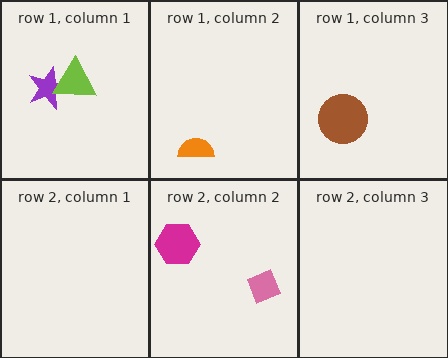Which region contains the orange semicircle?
The row 1, column 2 region.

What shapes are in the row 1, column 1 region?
The purple star, the lime triangle.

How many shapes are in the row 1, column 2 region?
1.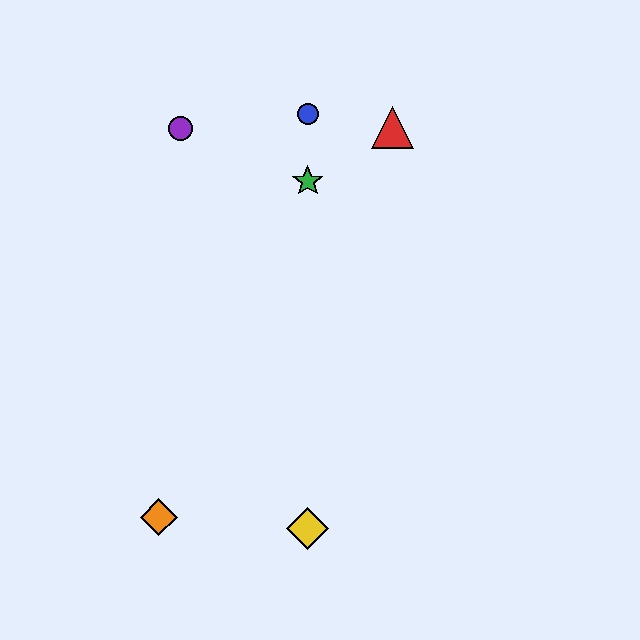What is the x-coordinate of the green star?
The green star is at x≈308.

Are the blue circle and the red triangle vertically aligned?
No, the blue circle is at x≈308 and the red triangle is at x≈392.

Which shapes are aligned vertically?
The blue circle, the green star, the yellow diamond are aligned vertically.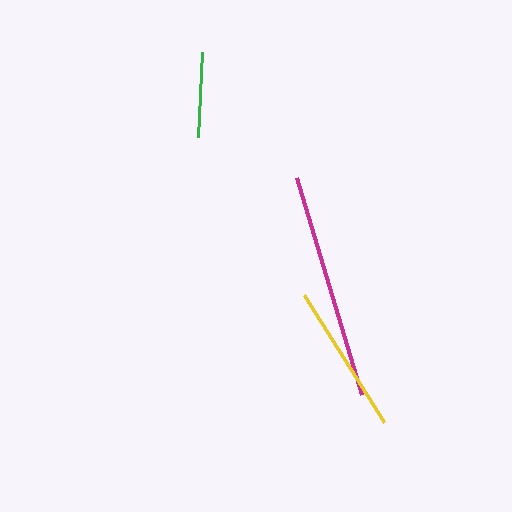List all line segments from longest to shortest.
From longest to shortest: magenta, yellow, green.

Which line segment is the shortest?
The green line is the shortest at approximately 85 pixels.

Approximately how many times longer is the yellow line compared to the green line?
The yellow line is approximately 1.8 times the length of the green line.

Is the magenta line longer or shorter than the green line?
The magenta line is longer than the green line.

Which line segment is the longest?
The magenta line is the longest at approximately 226 pixels.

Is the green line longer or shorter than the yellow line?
The yellow line is longer than the green line.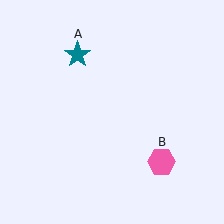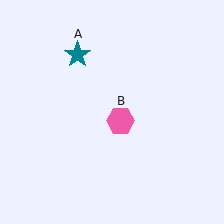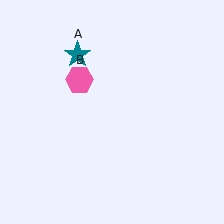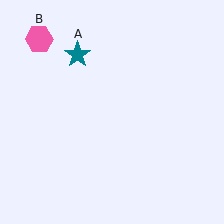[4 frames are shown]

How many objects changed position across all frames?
1 object changed position: pink hexagon (object B).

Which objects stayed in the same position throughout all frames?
Teal star (object A) remained stationary.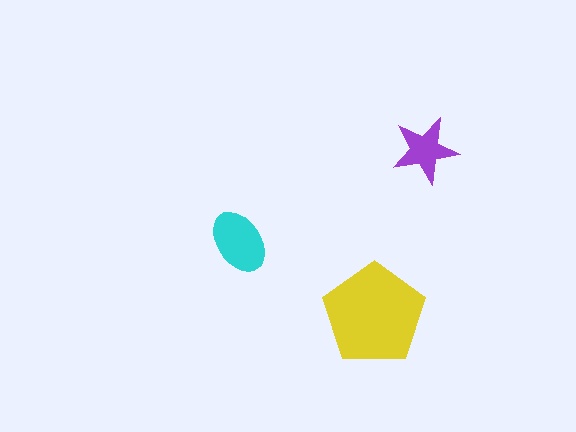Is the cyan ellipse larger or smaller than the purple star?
Larger.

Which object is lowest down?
The yellow pentagon is bottommost.